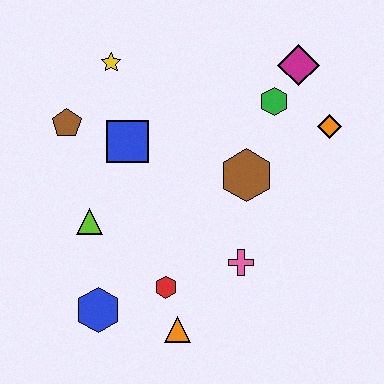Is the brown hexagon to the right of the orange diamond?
No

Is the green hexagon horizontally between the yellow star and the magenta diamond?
Yes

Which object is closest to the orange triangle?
The red hexagon is closest to the orange triangle.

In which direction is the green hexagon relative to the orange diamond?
The green hexagon is to the left of the orange diamond.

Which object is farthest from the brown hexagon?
The blue hexagon is farthest from the brown hexagon.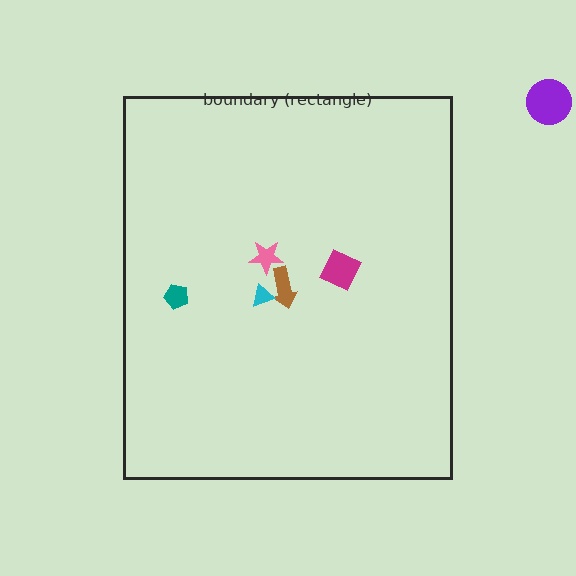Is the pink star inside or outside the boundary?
Inside.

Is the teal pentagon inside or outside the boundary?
Inside.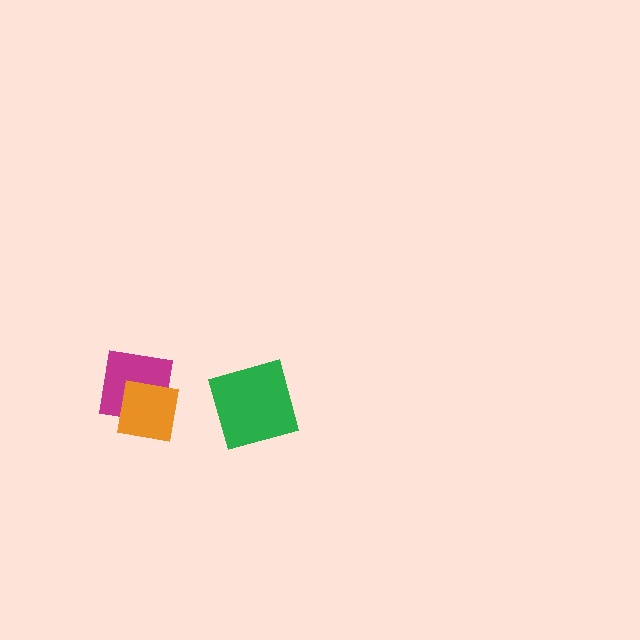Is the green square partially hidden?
No, no other shape covers it.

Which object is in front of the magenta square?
The orange square is in front of the magenta square.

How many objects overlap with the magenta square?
1 object overlaps with the magenta square.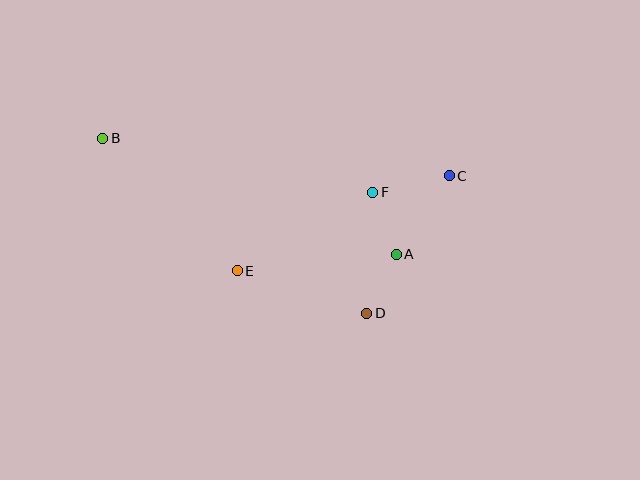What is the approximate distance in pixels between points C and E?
The distance between C and E is approximately 232 pixels.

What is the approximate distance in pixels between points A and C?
The distance between A and C is approximately 95 pixels.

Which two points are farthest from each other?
Points B and C are farthest from each other.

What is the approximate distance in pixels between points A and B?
The distance between A and B is approximately 316 pixels.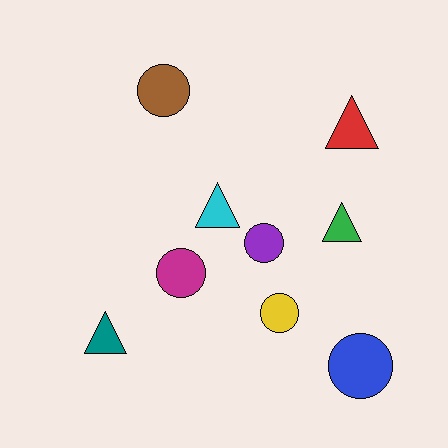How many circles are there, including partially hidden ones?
There are 5 circles.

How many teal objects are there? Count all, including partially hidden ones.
There is 1 teal object.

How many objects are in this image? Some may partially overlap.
There are 9 objects.